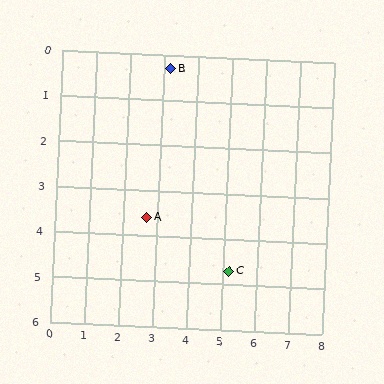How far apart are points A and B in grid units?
Points A and B are about 3.3 grid units apart.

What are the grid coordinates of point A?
Point A is at approximately (2.7, 3.6).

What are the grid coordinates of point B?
Point B is at approximately (3.2, 0.3).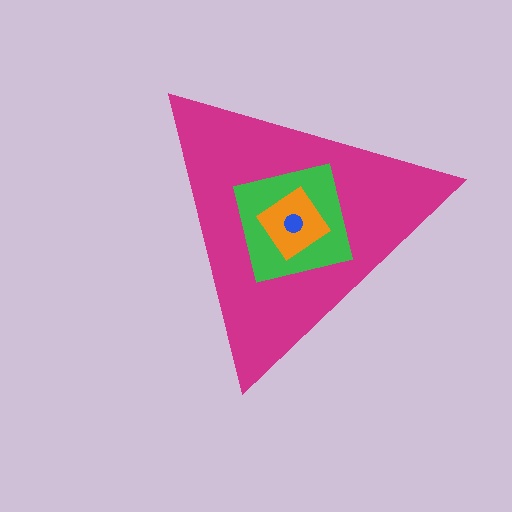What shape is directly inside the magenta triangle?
The green square.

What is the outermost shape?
The magenta triangle.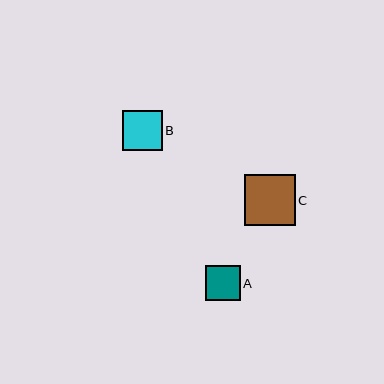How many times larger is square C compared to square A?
Square C is approximately 1.5 times the size of square A.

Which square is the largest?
Square C is the largest with a size of approximately 51 pixels.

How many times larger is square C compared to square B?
Square C is approximately 1.3 times the size of square B.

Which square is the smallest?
Square A is the smallest with a size of approximately 35 pixels.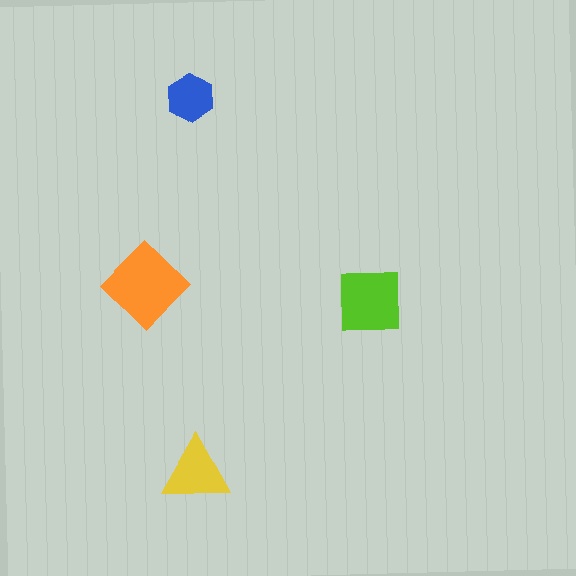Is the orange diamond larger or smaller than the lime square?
Larger.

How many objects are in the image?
There are 4 objects in the image.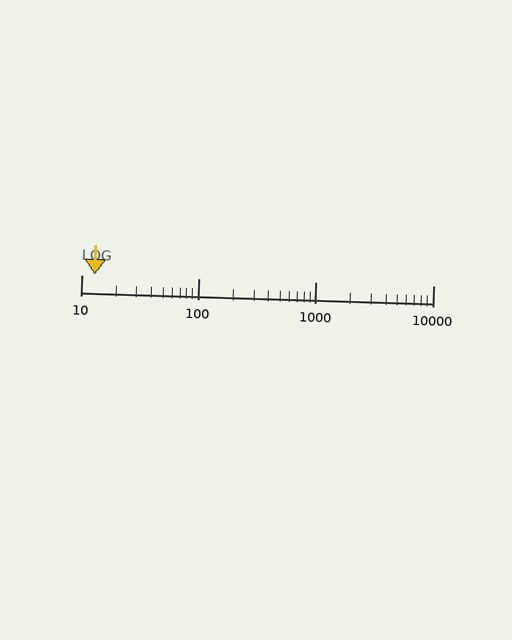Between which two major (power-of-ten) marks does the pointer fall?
The pointer is between 10 and 100.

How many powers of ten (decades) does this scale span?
The scale spans 3 decades, from 10 to 10000.